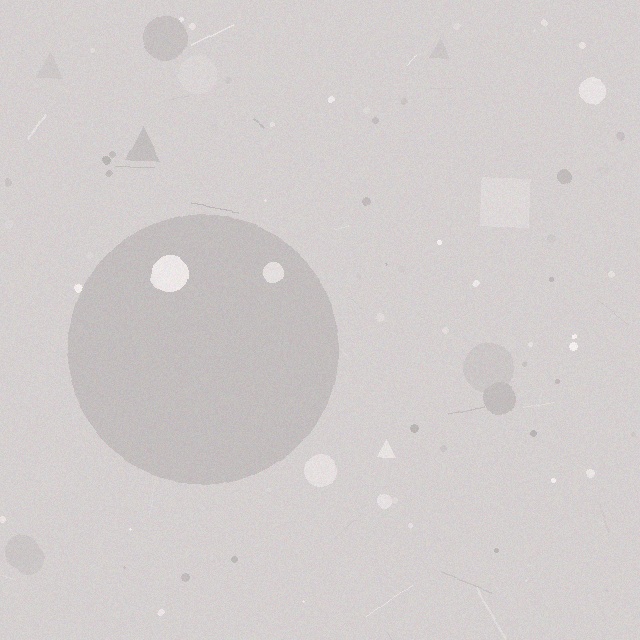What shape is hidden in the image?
A circle is hidden in the image.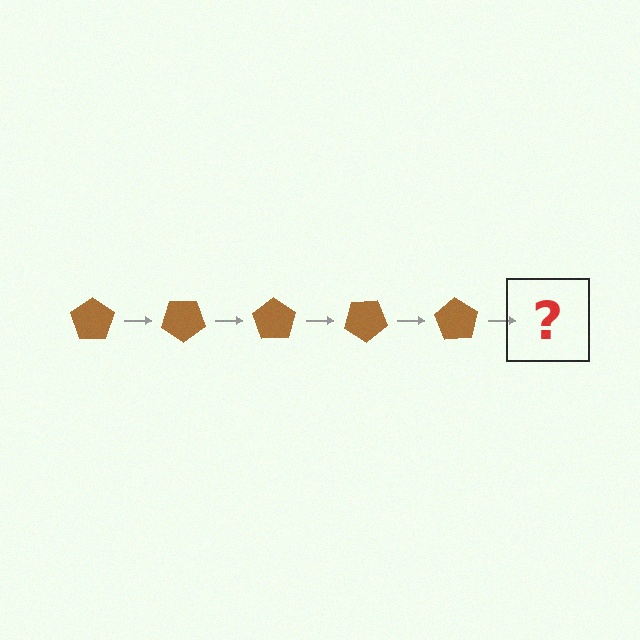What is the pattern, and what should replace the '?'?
The pattern is that the pentagon rotates 35 degrees each step. The '?' should be a brown pentagon rotated 175 degrees.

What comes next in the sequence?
The next element should be a brown pentagon rotated 175 degrees.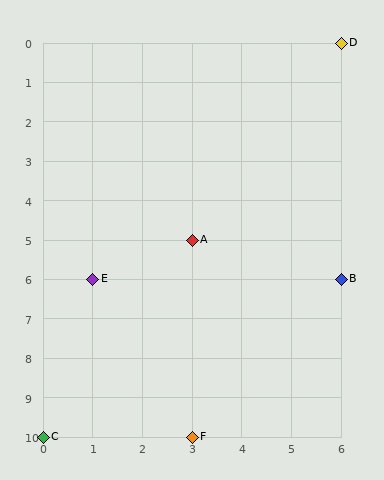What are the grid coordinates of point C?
Point C is at grid coordinates (0, 10).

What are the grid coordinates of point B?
Point B is at grid coordinates (6, 6).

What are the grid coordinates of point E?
Point E is at grid coordinates (1, 6).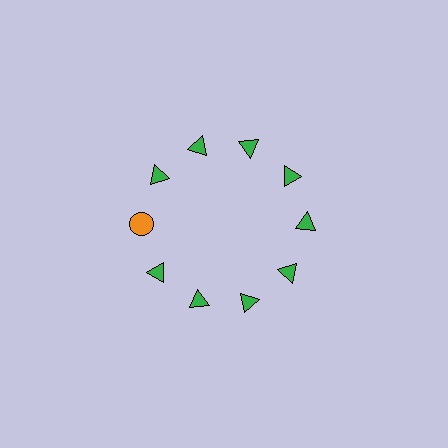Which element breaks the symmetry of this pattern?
The orange circle at roughly the 9 o'clock position breaks the symmetry. All other shapes are green triangles.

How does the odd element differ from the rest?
It differs in both color (orange instead of green) and shape (circle instead of triangle).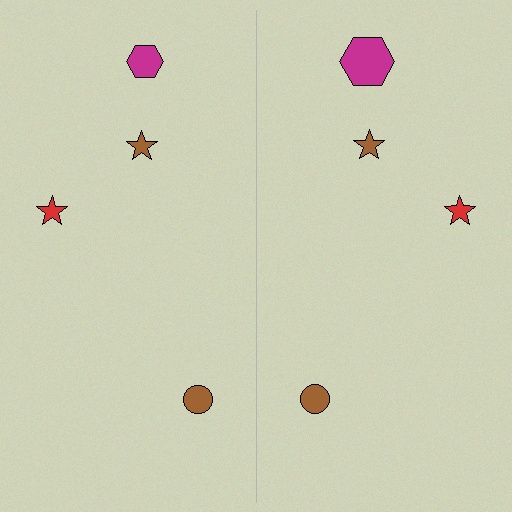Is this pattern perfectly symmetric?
No, the pattern is not perfectly symmetric. The magenta hexagon on the right side has a different size than its mirror counterpart.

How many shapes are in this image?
There are 8 shapes in this image.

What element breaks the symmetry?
The magenta hexagon on the right side has a different size than its mirror counterpart.